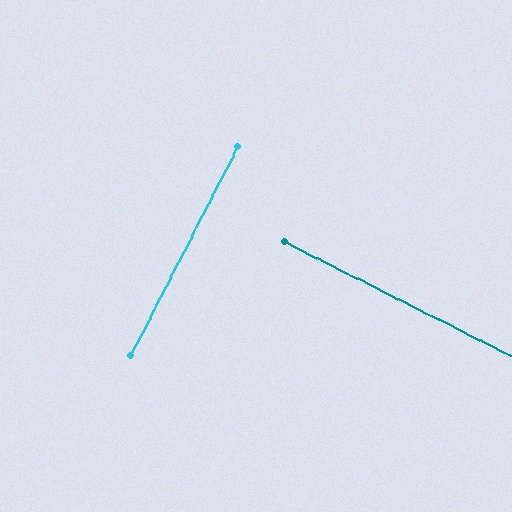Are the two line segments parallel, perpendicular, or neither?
Perpendicular — they meet at approximately 90°.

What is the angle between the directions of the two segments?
Approximately 90 degrees.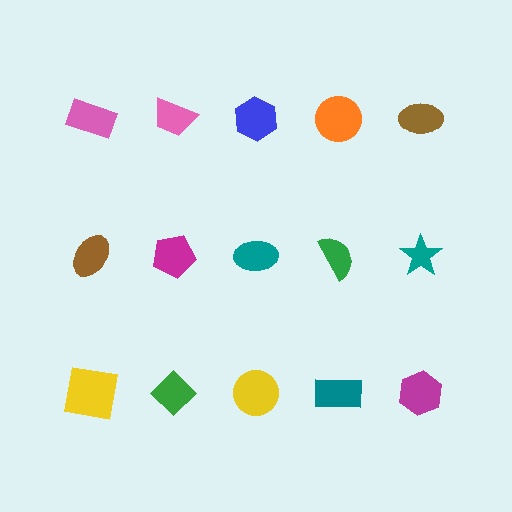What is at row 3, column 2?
A green diamond.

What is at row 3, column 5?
A magenta hexagon.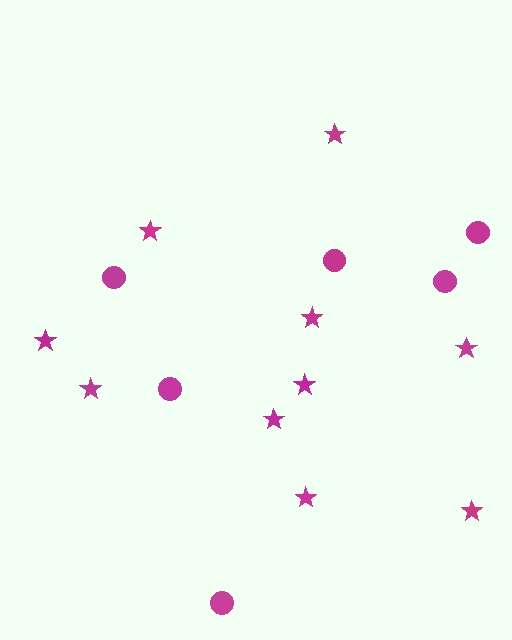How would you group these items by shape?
There are 2 groups: one group of circles (6) and one group of stars (10).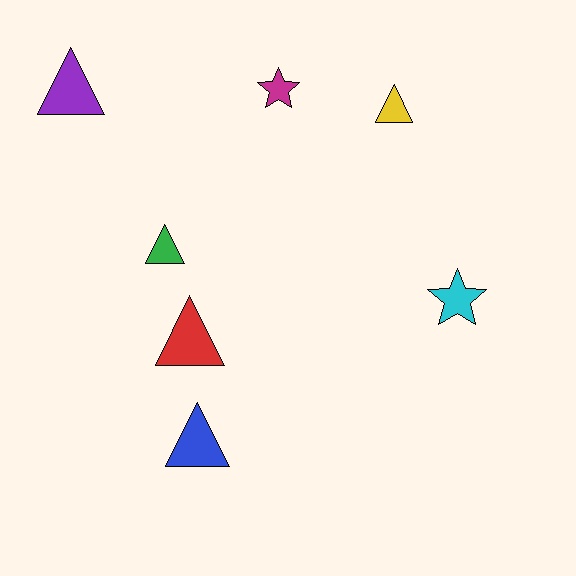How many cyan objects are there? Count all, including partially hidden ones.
There is 1 cyan object.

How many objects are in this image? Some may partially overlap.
There are 7 objects.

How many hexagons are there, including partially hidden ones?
There are no hexagons.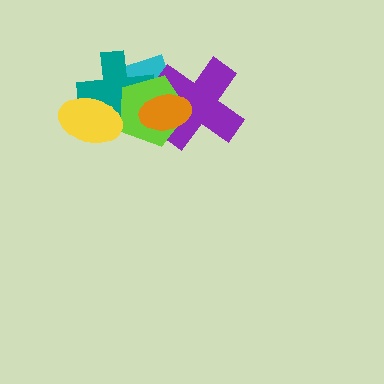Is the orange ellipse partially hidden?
No, no other shape covers it.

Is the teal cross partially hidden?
Yes, it is partially covered by another shape.